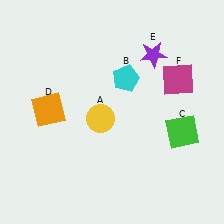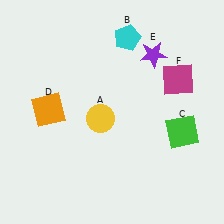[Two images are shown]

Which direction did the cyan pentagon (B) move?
The cyan pentagon (B) moved up.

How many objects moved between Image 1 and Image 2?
1 object moved between the two images.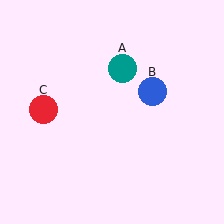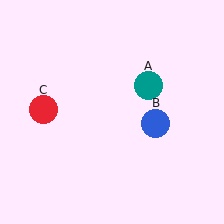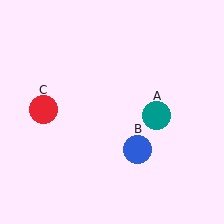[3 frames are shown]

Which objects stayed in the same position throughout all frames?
Red circle (object C) remained stationary.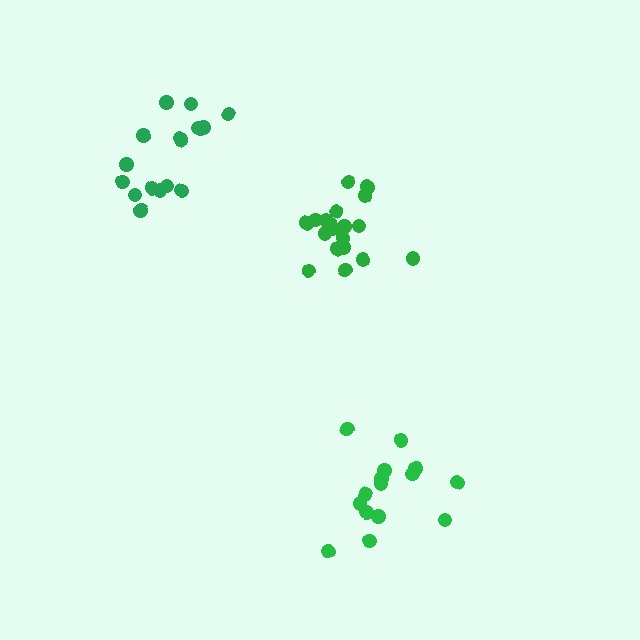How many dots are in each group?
Group 1: 19 dots, Group 2: 17 dots, Group 3: 15 dots (51 total).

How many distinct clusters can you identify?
There are 3 distinct clusters.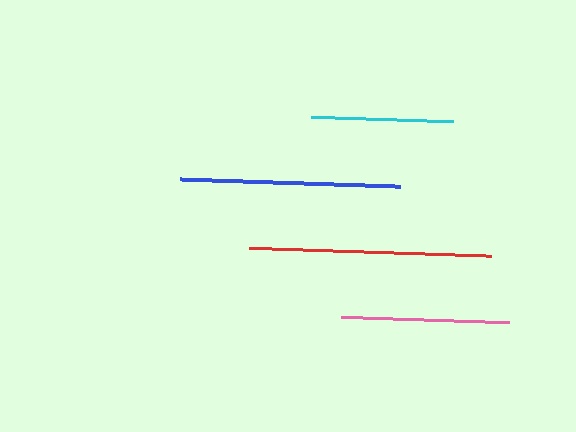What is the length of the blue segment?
The blue segment is approximately 220 pixels long.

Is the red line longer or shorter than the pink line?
The red line is longer than the pink line.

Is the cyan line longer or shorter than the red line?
The red line is longer than the cyan line.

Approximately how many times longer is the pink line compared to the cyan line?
The pink line is approximately 1.2 times the length of the cyan line.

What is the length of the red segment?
The red segment is approximately 241 pixels long.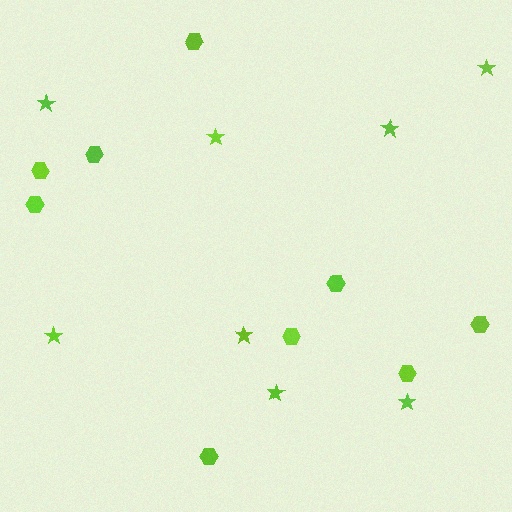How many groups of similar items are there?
There are 2 groups: one group of stars (8) and one group of hexagons (9).